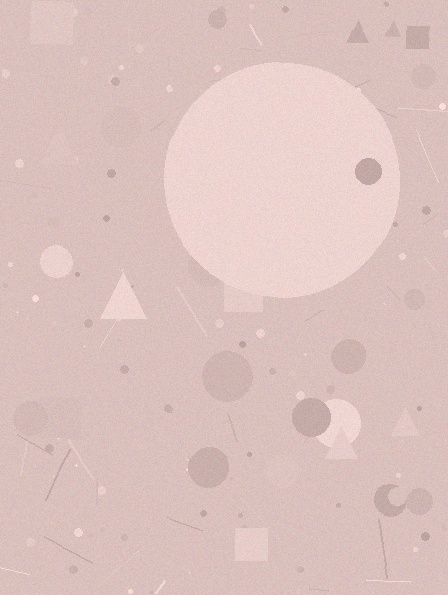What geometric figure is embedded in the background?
A circle is embedded in the background.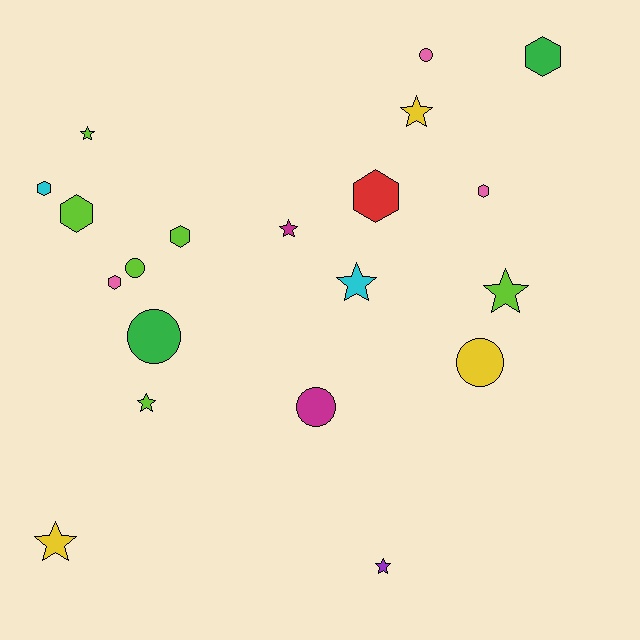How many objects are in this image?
There are 20 objects.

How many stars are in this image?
There are 8 stars.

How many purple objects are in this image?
There is 1 purple object.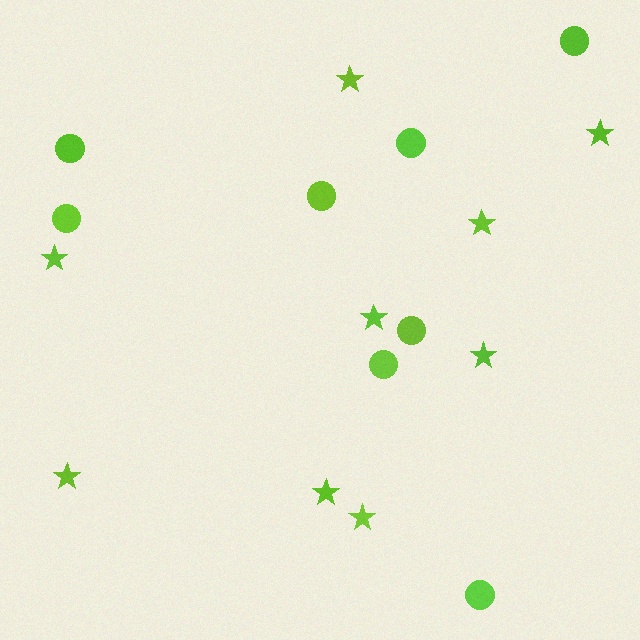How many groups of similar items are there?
There are 2 groups: one group of circles (8) and one group of stars (9).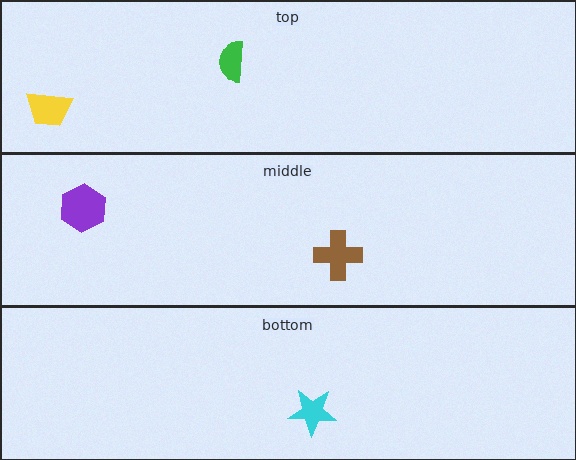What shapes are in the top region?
The yellow trapezoid, the green semicircle.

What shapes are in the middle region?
The purple hexagon, the brown cross.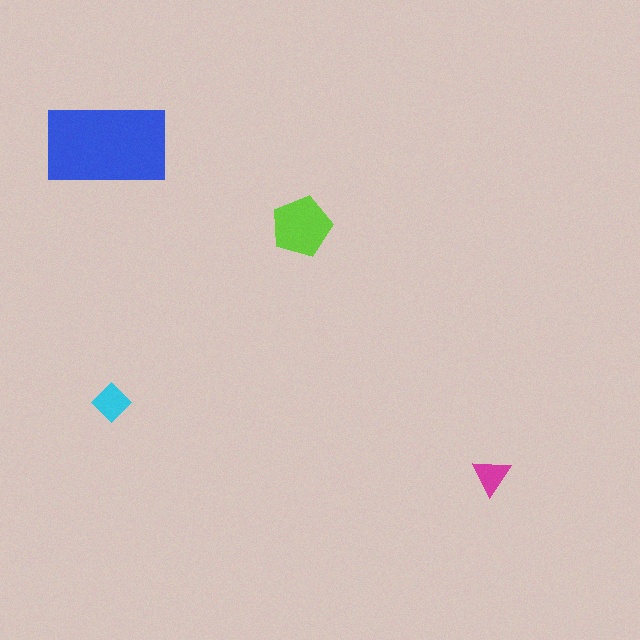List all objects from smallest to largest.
The magenta triangle, the cyan diamond, the lime pentagon, the blue rectangle.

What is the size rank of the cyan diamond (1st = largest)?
3rd.